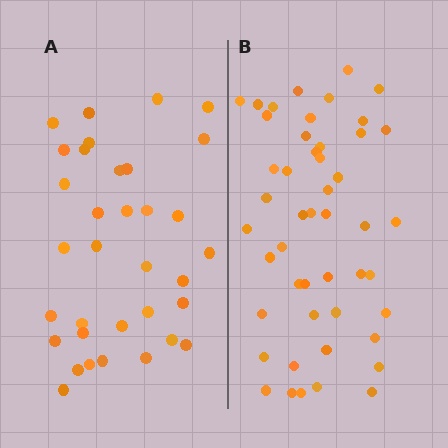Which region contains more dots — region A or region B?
Region B (the right region) has more dots.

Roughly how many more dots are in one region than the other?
Region B has approximately 15 more dots than region A.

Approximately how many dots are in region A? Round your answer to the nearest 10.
About 30 dots. (The exact count is 34, which rounds to 30.)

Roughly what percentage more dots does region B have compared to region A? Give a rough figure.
About 40% more.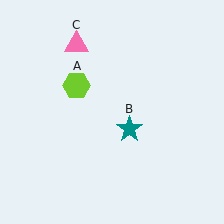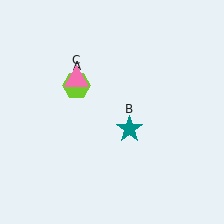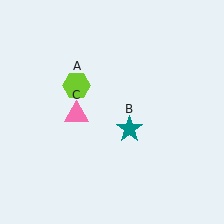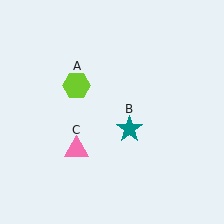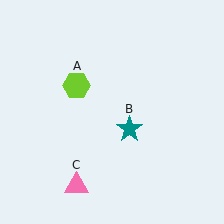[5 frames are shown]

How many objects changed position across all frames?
1 object changed position: pink triangle (object C).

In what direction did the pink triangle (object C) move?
The pink triangle (object C) moved down.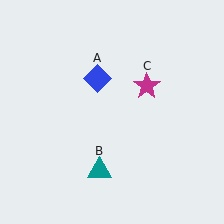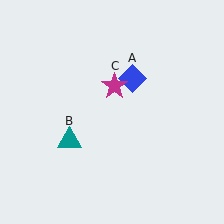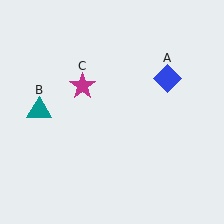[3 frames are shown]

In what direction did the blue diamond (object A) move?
The blue diamond (object A) moved right.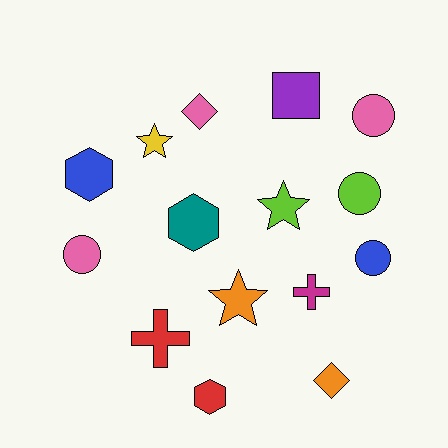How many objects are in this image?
There are 15 objects.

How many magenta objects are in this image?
There is 1 magenta object.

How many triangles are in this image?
There are no triangles.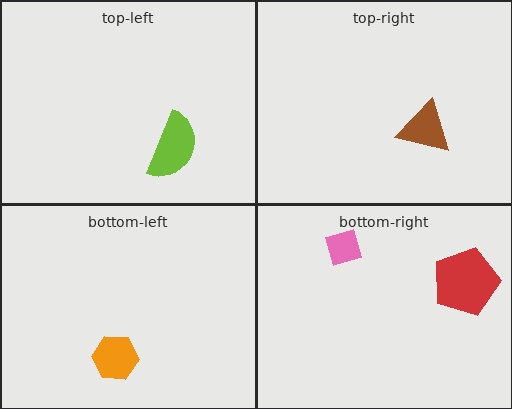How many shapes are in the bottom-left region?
1.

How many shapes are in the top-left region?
1.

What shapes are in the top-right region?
The brown triangle.